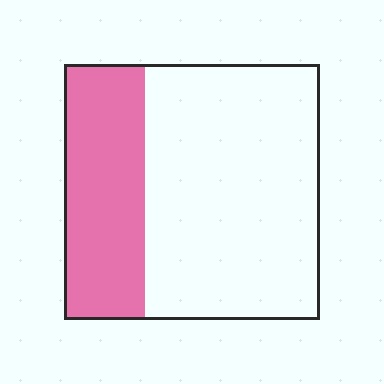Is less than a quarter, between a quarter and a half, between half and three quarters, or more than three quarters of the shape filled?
Between a quarter and a half.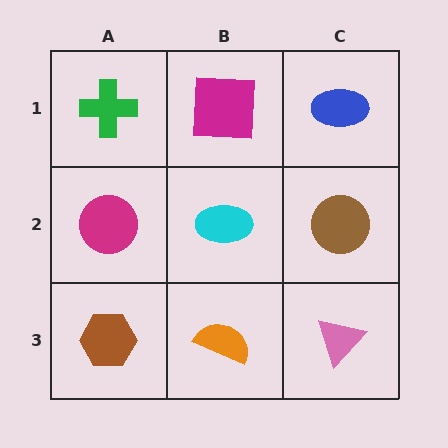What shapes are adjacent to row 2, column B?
A magenta square (row 1, column B), an orange semicircle (row 3, column B), a magenta circle (row 2, column A), a brown circle (row 2, column C).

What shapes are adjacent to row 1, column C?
A brown circle (row 2, column C), a magenta square (row 1, column B).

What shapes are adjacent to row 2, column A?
A green cross (row 1, column A), a brown hexagon (row 3, column A), a cyan ellipse (row 2, column B).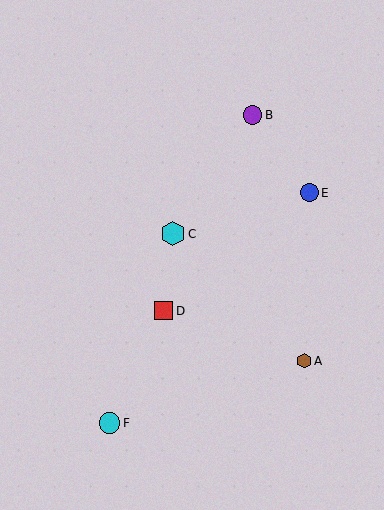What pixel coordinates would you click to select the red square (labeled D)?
Click at (164, 311) to select the red square D.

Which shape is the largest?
The cyan hexagon (labeled C) is the largest.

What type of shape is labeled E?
Shape E is a blue circle.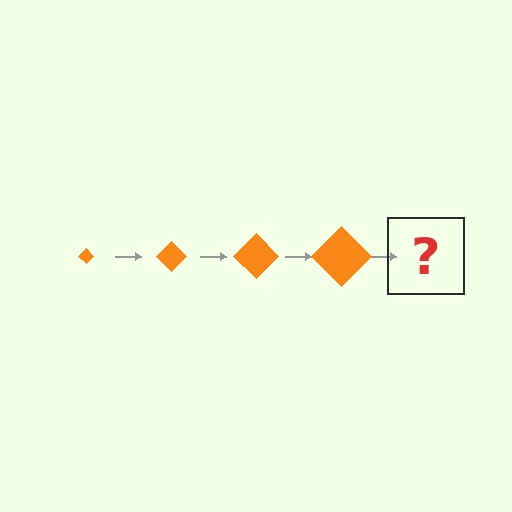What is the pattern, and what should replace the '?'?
The pattern is that the diamond gets progressively larger each step. The '?' should be an orange diamond, larger than the previous one.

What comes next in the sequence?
The next element should be an orange diamond, larger than the previous one.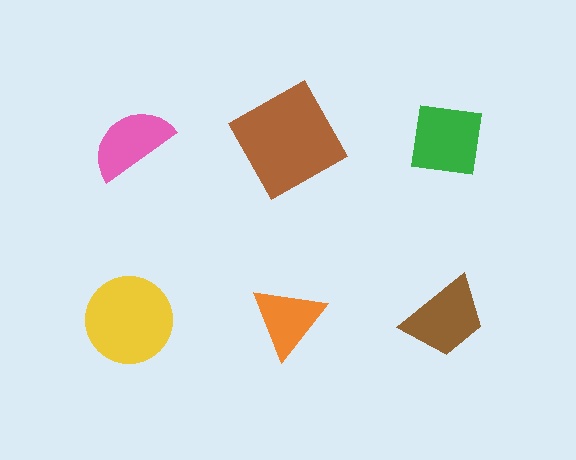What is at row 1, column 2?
A brown square.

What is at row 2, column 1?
A yellow circle.